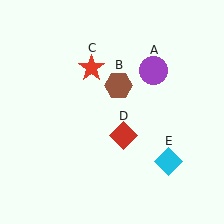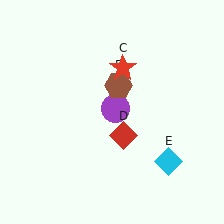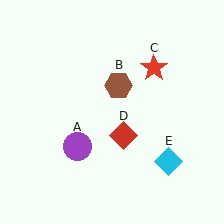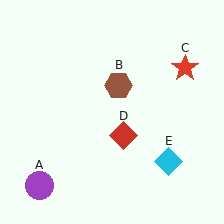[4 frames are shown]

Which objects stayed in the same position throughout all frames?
Brown hexagon (object B) and red diamond (object D) and cyan diamond (object E) remained stationary.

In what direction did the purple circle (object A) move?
The purple circle (object A) moved down and to the left.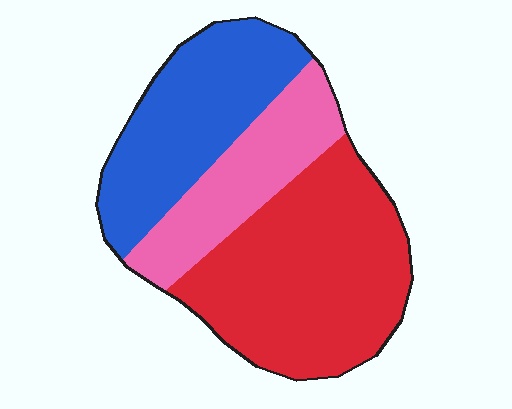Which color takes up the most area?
Red, at roughly 45%.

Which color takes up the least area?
Pink, at roughly 20%.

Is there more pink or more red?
Red.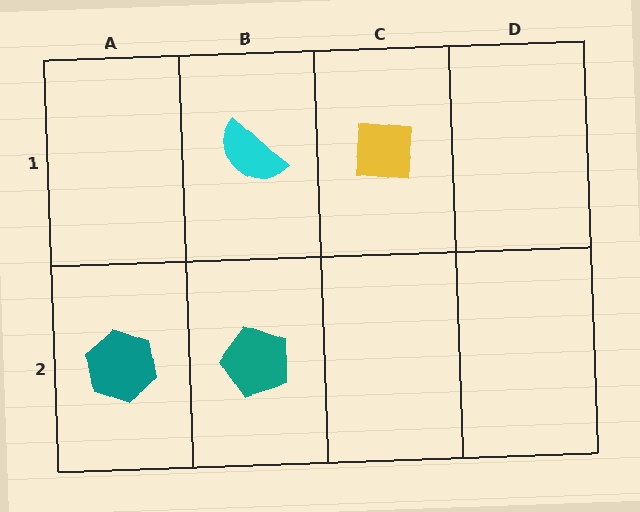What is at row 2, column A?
A teal hexagon.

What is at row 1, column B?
A cyan semicircle.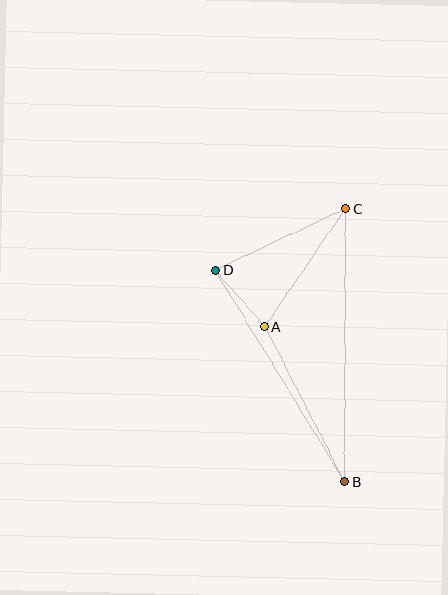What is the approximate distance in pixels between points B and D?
The distance between B and D is approximately 248 pixels.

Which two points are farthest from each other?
Points B and C are farthest from each other.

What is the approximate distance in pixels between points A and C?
The distance between A and C is approximately 143 pixels.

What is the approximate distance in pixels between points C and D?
The distance between C and D is approximately 144 pixels.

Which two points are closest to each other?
Points A and D are closest to each other.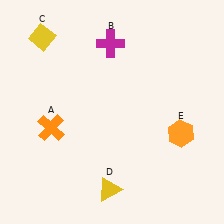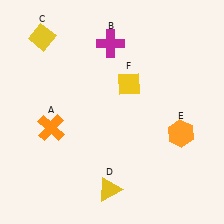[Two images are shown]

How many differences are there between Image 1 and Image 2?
There is 1 difference between the two images.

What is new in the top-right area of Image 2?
A yellow diamond (F) was added in the top-right area of Image 2.